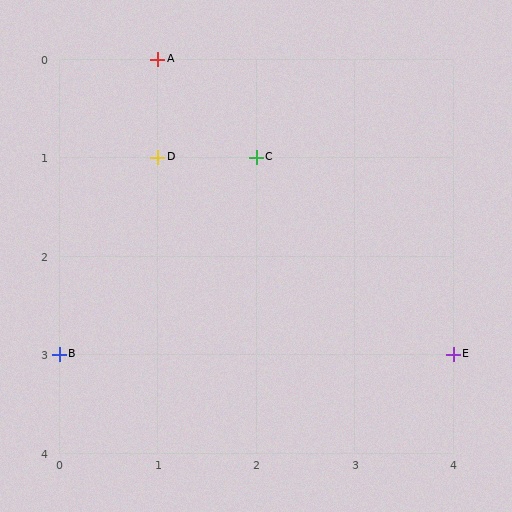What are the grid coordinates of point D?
Point D is at grid coordinates (1, 1).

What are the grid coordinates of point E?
Point E is at grid coordinates (4, 3).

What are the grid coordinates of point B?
Point B is at grid coordinates (0, 3).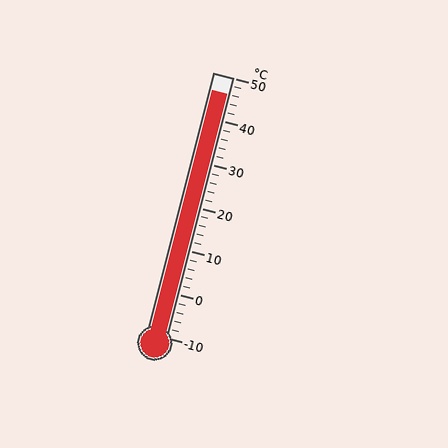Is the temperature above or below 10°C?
The temperature is above 10°C.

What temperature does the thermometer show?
The thermometer shows approximately 46°C.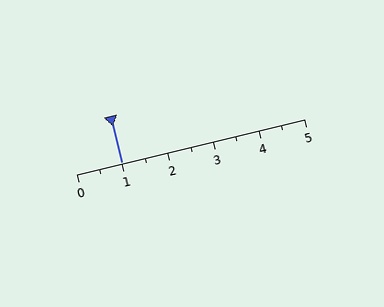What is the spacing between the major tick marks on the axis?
The major ticks are spaced 1 apart.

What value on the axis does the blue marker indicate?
The marker indicates approximately 1.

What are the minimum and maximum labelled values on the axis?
The axis runs from 0 to 5.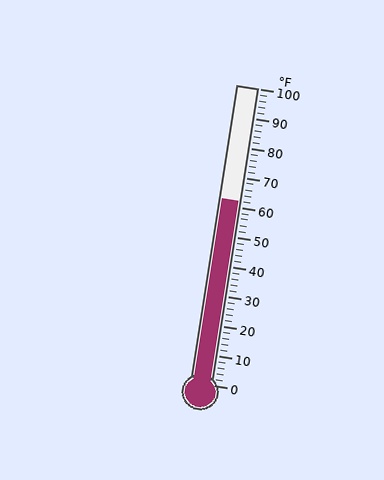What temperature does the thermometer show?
The thermometer shows approximately 62°F.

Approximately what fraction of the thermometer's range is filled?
The thermometer is filled to approximately 60% of its range.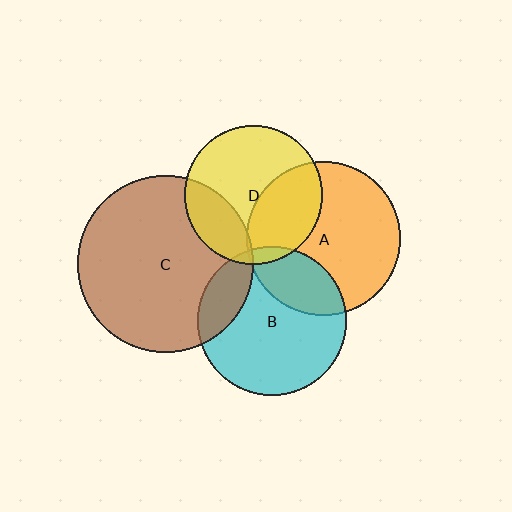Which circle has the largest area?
Circle C (brown).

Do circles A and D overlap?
Yes.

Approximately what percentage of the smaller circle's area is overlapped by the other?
Approximately 35%.